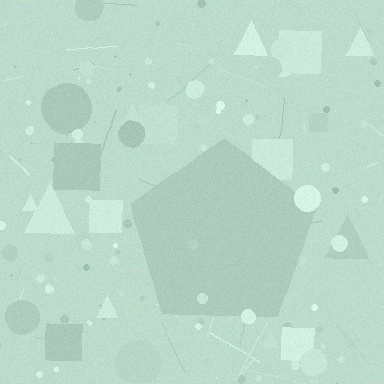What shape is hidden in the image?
A pentagon is hidden in the image.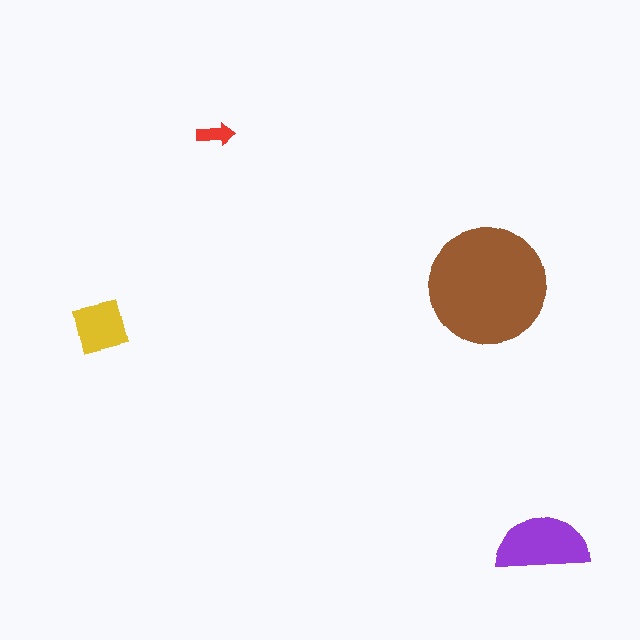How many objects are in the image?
There are 4 objects in the image.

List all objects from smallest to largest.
The red arrow, the yellow square, the purple semicircle, the brown circle.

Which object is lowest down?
The purple semicircle is bottommost.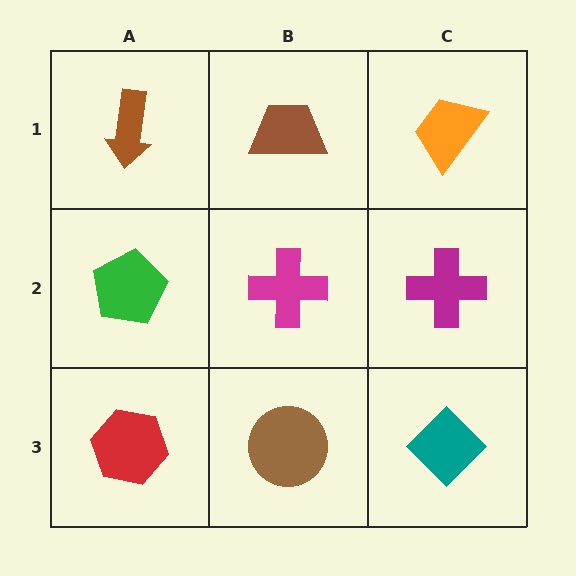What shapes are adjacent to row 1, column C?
A magenta cross (row 2, column C), a brown trapezoid (row 1, column B).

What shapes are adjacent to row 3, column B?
A magenta cross (row 2, column B), a red hexagon (row 3, column A), a teal diamond (row 3, column C).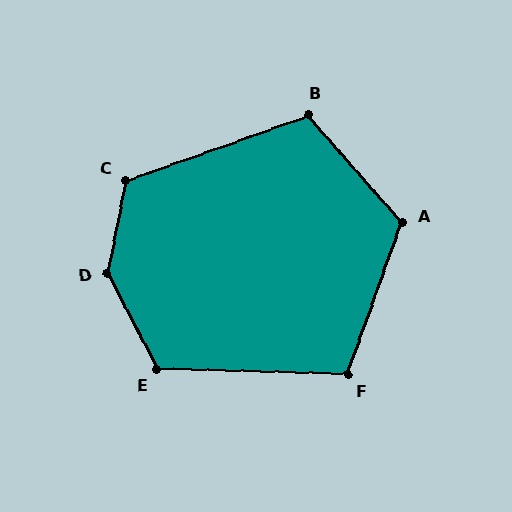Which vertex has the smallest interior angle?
F, at approximately 108 degrees.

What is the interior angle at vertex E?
Approximately 119 degrees (obtuse).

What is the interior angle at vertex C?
Approximately 121 degrees (obtuse).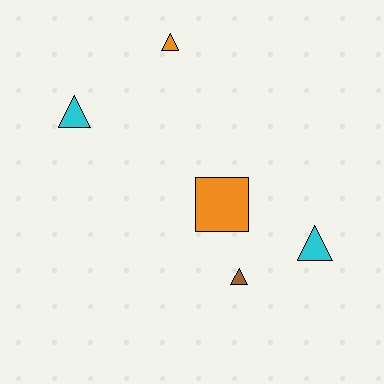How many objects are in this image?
There are 5 objects.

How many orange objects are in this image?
There are 2 orange objects.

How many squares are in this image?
There is 1 square.